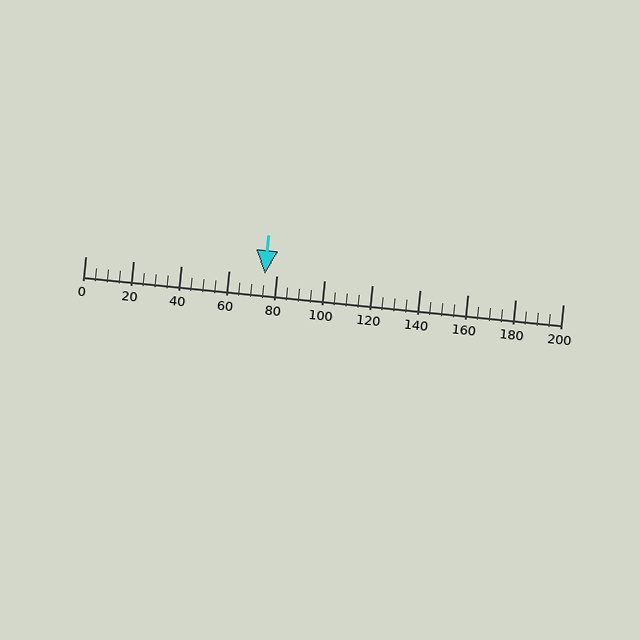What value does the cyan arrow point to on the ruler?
The cyan arrow points to approximately 75.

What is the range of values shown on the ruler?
The ruler shows values from 0 to 200.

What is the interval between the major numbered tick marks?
The major tick marks are spaced 20 units apart.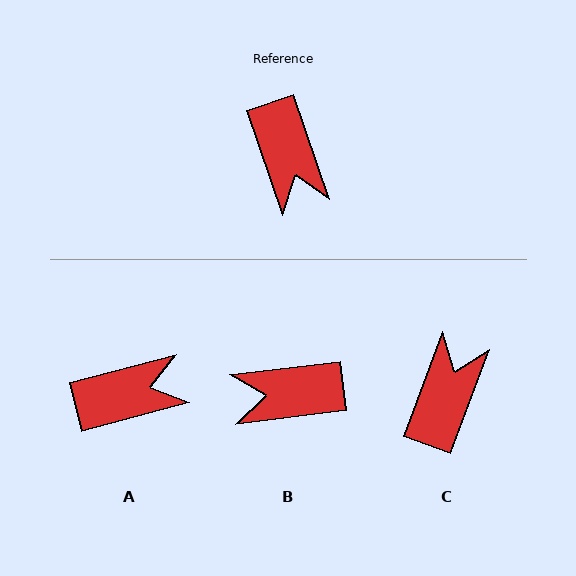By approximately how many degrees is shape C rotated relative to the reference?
Approximately 141 degrees counter-clockwise.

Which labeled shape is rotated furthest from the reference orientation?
C, about 141 degrees away.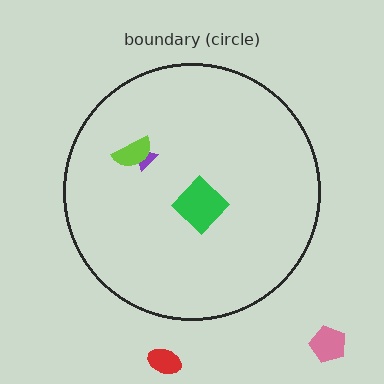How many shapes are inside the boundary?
3 inside, 2 outside.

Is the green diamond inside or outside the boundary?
Inside.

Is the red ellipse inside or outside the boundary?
Outside.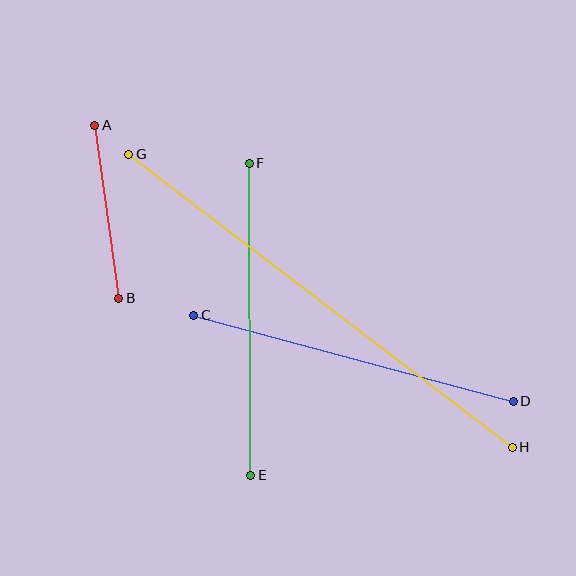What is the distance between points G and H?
The distance is approximately 482 pixels.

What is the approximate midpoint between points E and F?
The midpoint is at approximately (250, 319) pixels.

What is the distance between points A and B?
The distance is approximately 175 pixels.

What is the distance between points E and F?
The distance is approximately 312 pixels.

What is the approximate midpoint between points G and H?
The midpoint is at approximately (320, 301) pixels.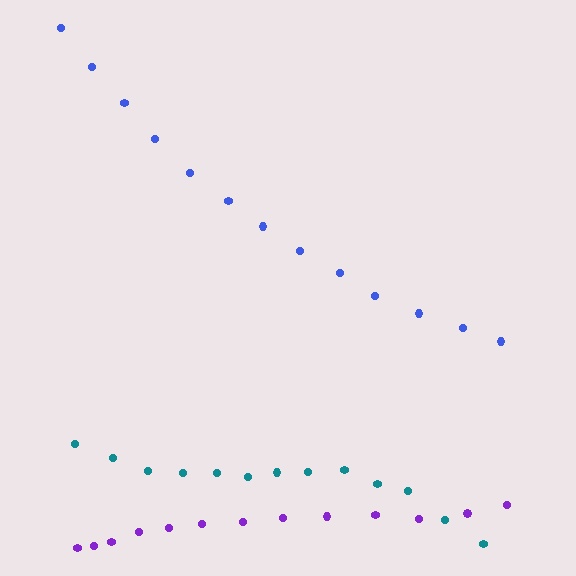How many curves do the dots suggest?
There are 3 distinct paths.